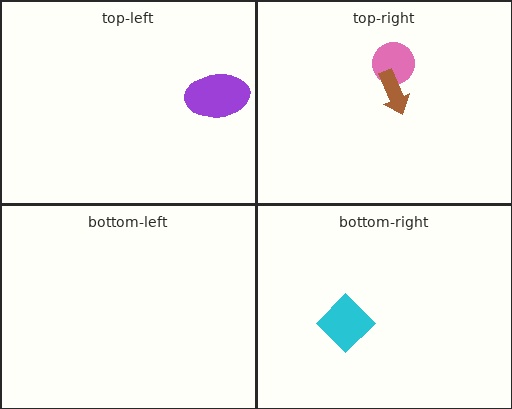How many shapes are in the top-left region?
1.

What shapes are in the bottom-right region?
The cyan diamond.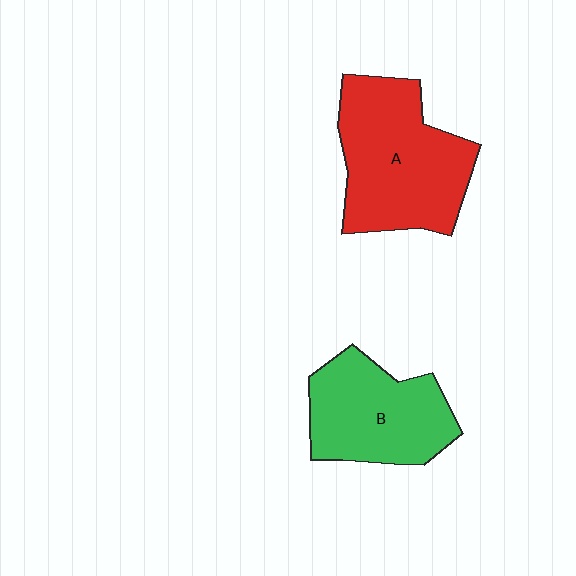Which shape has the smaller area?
Shape B (green).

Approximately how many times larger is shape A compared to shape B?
Approximately 1.3 times.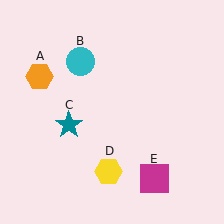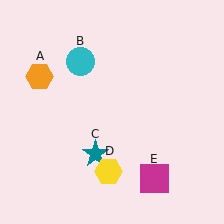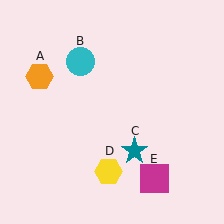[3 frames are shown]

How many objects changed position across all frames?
1 object changed position: teal star (object C).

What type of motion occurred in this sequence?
The teal star (object C) rotated counterclockwise around the center of the scene.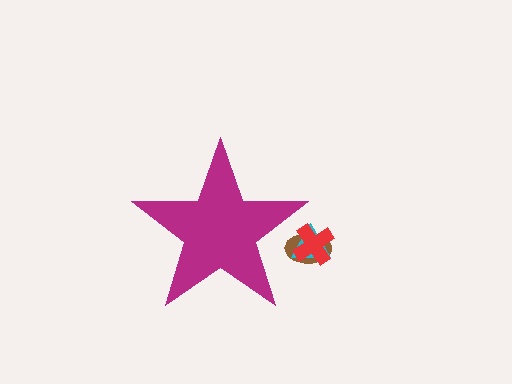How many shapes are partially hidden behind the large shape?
3 shapes are partially hidden.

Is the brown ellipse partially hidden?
Yes, the brown ellipse is partially hidden behind the magenta star.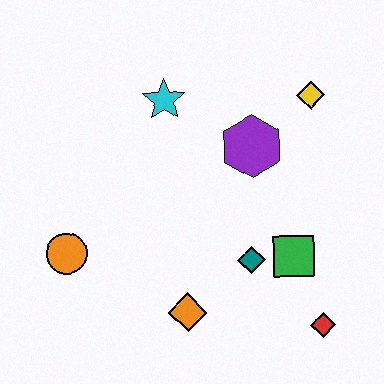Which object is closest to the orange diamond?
The teal diamond is closest to the orange diamond.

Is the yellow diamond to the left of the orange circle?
No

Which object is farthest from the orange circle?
The yellow diamond is farthest from the orange circle.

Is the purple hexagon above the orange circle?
Yes